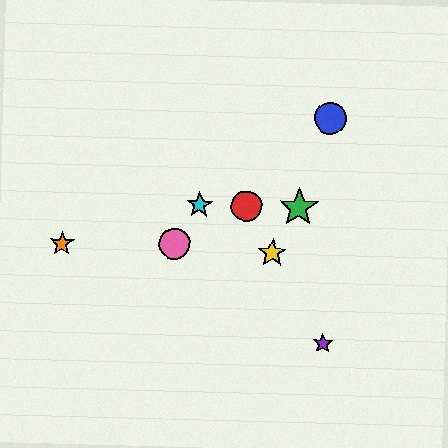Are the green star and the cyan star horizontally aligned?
Yes, both are at y≈208.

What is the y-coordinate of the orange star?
The orange star is at y≈243.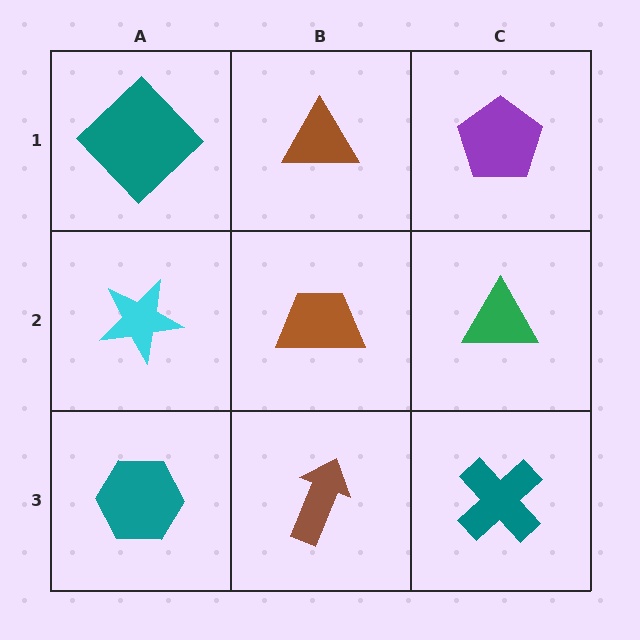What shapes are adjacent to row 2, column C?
A purple pentagon (row 1, column C), a teal cross (row 3, column C), a brown trapezoid (row 2, column B).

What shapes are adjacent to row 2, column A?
A teal diamond (row 1, column A), a teal hexagon (row 3, column A), a brown trapezoid (row 2, column B).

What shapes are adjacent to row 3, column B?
A brown trapezoid (row 2, column B), a teal hexagon (row 3, column A), a teal cross (row 3, column C).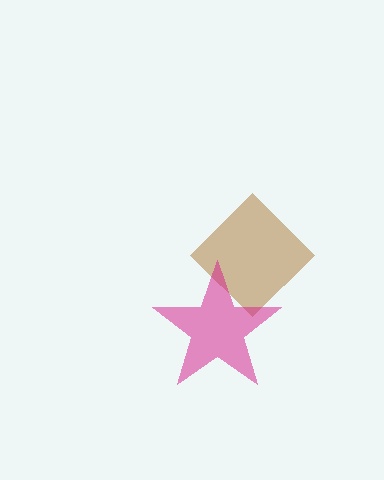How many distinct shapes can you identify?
There are 2 distinct shapes: a brown diamond, a magenta star.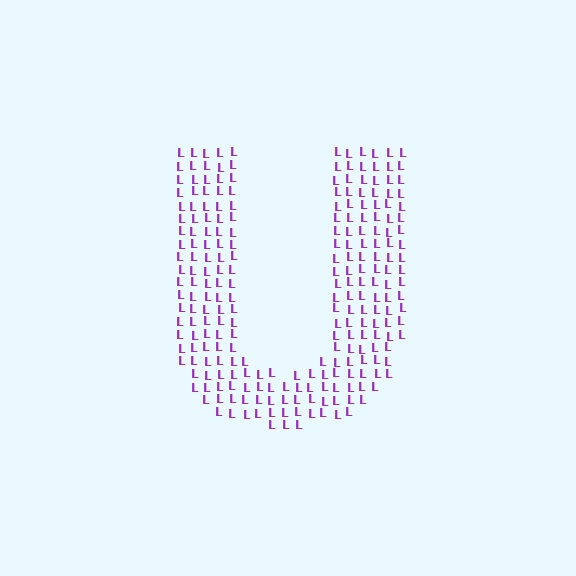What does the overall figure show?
The overall figure shows the letter U.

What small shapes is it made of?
It is made of small letter L's.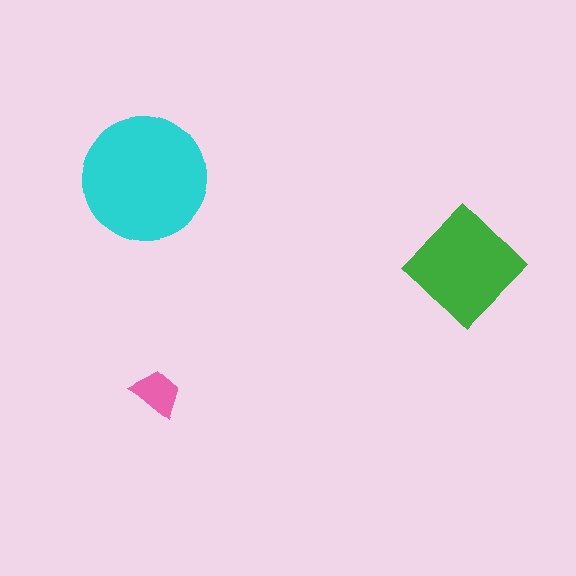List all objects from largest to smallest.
The cyan circle, the green diamond, the pink trapezoid.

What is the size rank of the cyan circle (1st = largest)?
1st.